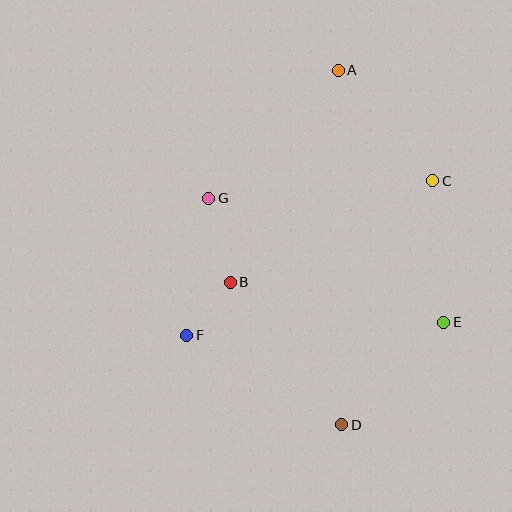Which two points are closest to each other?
Points B and F are closest to each other.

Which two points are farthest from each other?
Points A and D are farthest from each other.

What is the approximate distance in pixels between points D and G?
The distance between D and G is approximately 262 pixels.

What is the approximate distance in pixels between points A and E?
The distance between A and E is approximately 273 pixels.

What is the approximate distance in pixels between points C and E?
The distance between C and E is approximately 142 pixels.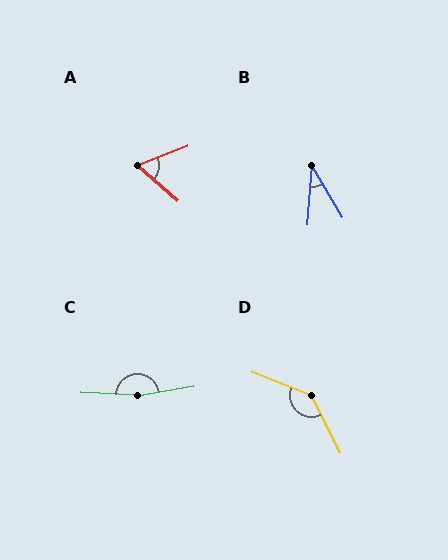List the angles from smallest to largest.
B (35°), A (62°), D (137°), C (169°).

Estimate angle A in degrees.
Approximately 62 degrees.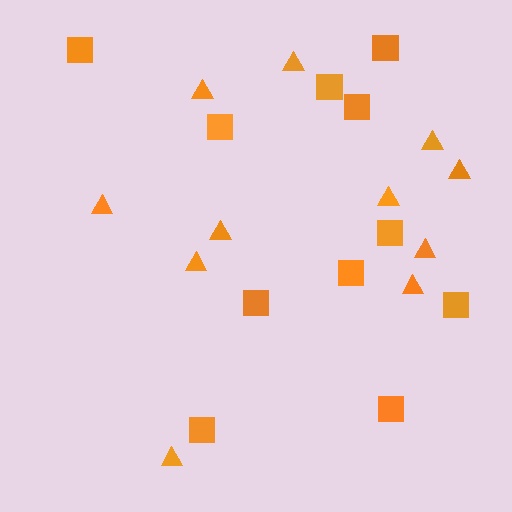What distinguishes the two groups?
There are 2 groups: one group of triangles (11) and one group of squares (11).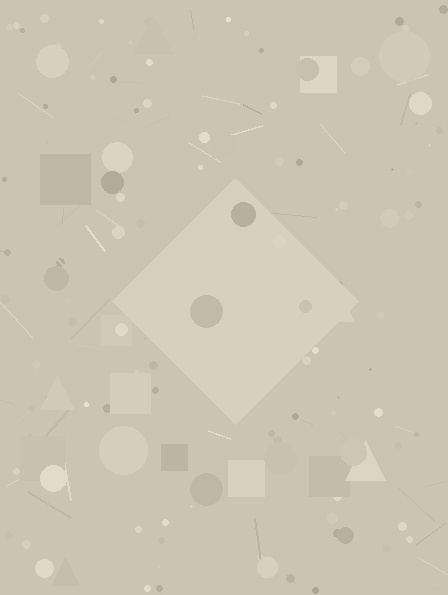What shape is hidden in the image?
A diamond is hidden in the image.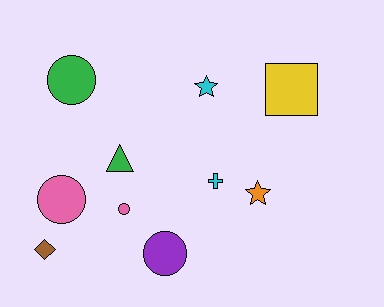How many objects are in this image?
There are 10 objects.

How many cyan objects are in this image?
There are 2 cyan objects.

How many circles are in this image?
There are 4 circles.